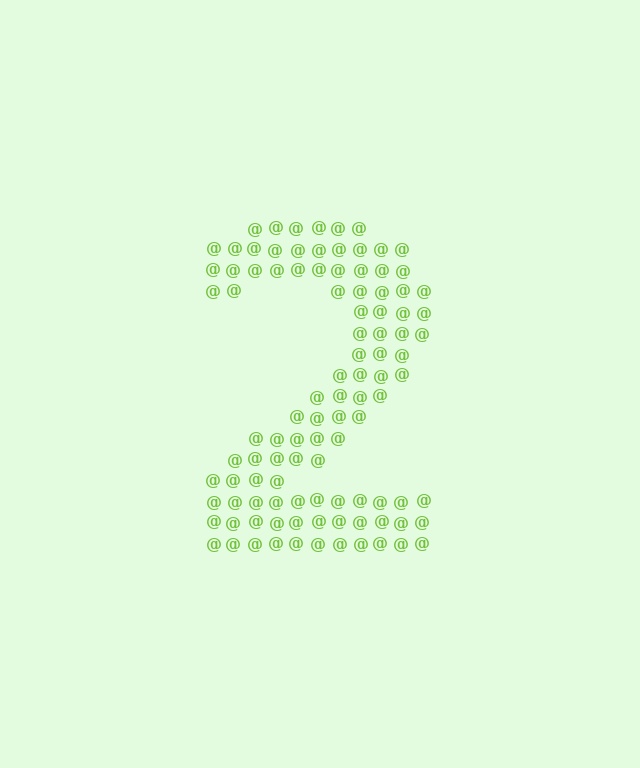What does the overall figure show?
The overall figure shows the digit 2.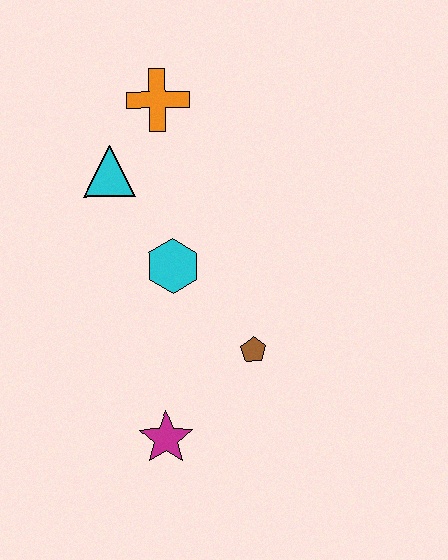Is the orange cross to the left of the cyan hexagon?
Yes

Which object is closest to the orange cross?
The cyan triangle is closest to the orange cross.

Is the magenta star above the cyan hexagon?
No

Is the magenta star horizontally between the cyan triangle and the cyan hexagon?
Yes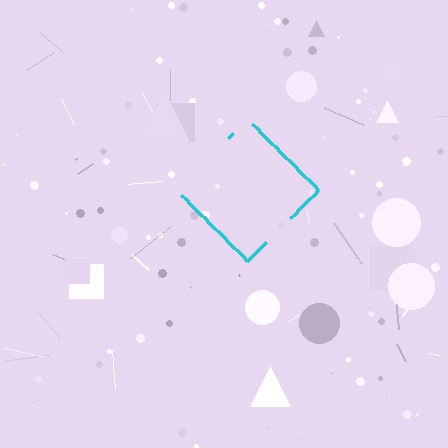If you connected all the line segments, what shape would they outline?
They would outline a diamond.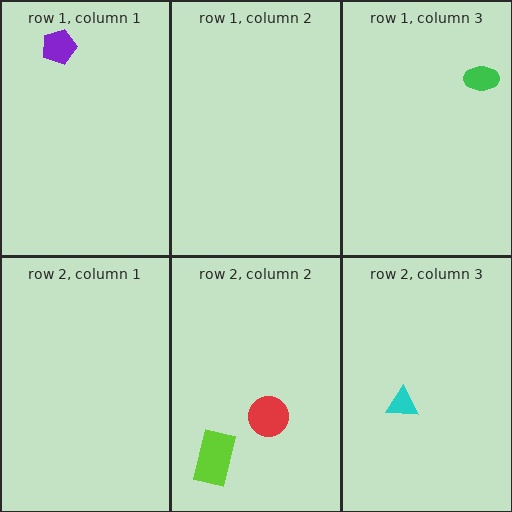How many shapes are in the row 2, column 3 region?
1.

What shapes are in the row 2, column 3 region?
The cyan triangle.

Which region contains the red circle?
The row 2, column 2 region.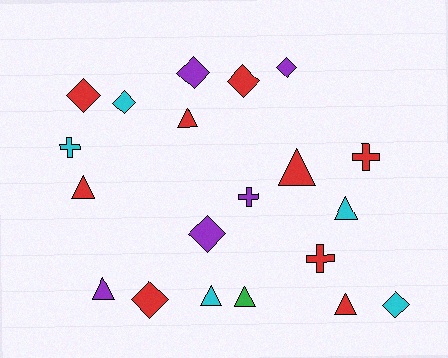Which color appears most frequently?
Red, with 9 objects.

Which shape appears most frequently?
Diamond, with 8 objects.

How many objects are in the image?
There are 20 objects.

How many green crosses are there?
There are no green crosses.